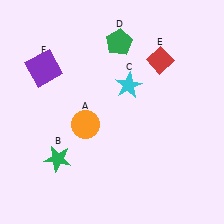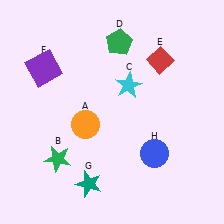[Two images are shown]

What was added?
A teal star (G), a blue circle (H) were added in Image 2.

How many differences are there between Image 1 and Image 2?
There are 2 differences between the two images.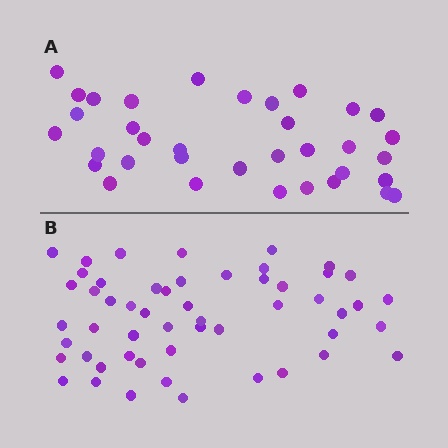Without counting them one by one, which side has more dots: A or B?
Region B (the bottom region) has more dots.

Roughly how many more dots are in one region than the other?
Region B has approximately 20 more dots than region A.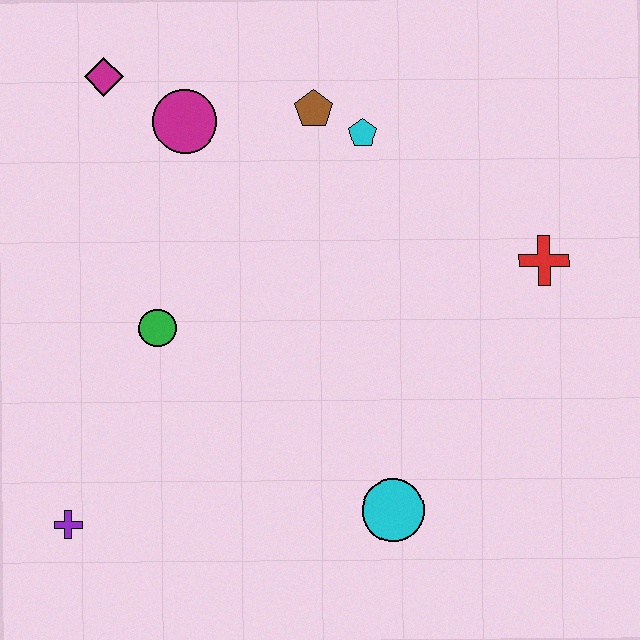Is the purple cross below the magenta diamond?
Yes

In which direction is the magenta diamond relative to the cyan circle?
The magenta diamond is above the cyan circle.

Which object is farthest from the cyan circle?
The magenta diamond is farthest from the cyan circle.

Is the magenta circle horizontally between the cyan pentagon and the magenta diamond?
Yes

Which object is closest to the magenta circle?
The magenta diamond is closest to the magenta circle.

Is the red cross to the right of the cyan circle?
Yes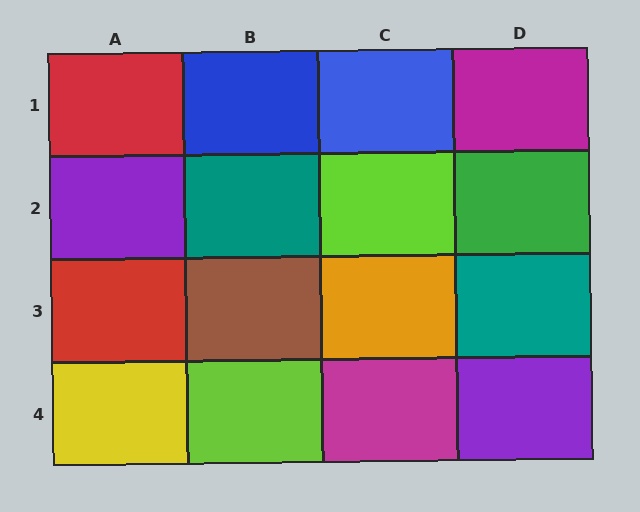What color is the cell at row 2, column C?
Lime.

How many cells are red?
2 cells are red.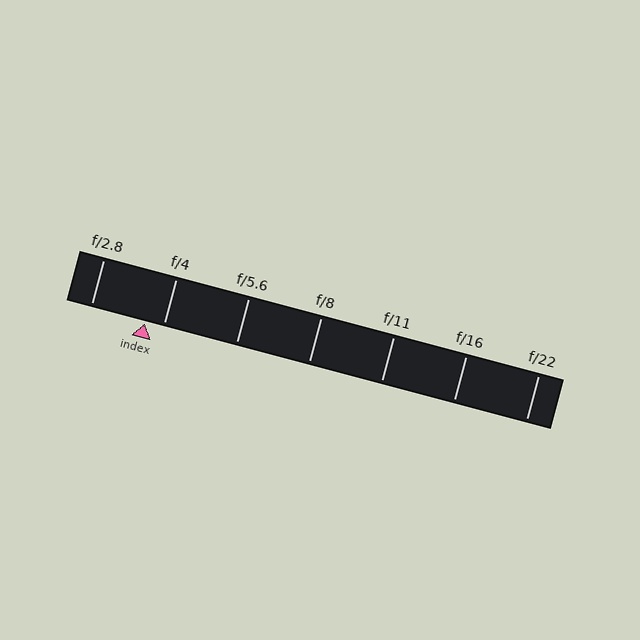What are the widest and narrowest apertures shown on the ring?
The widest aperture shown is f/2.8 and the narrowest is f/22.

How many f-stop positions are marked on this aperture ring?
There are 7 f-stop positions marked.